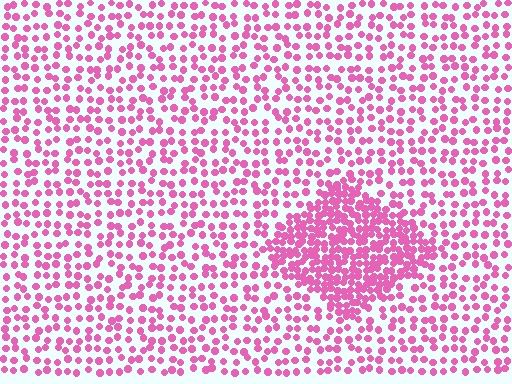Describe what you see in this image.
The image contains small pink elements arranged at two different densities. A diamond-shaped region is visible where the elements are more densely packed than the surrounding area.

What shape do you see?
I see a diamond.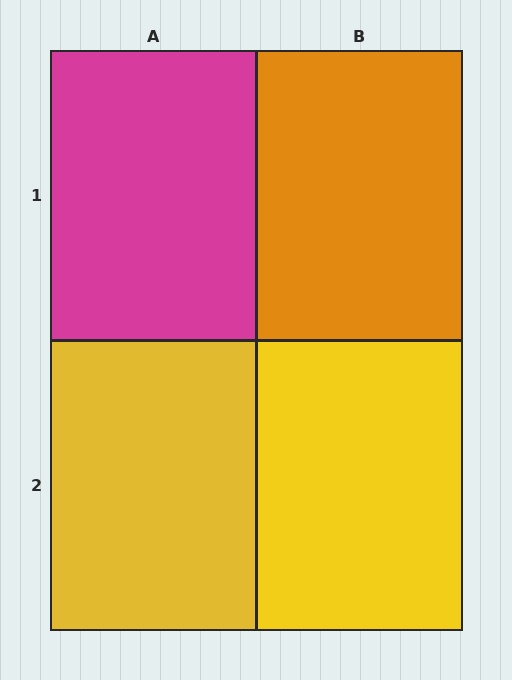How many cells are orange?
1 cell is orange.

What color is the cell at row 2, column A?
Yellow.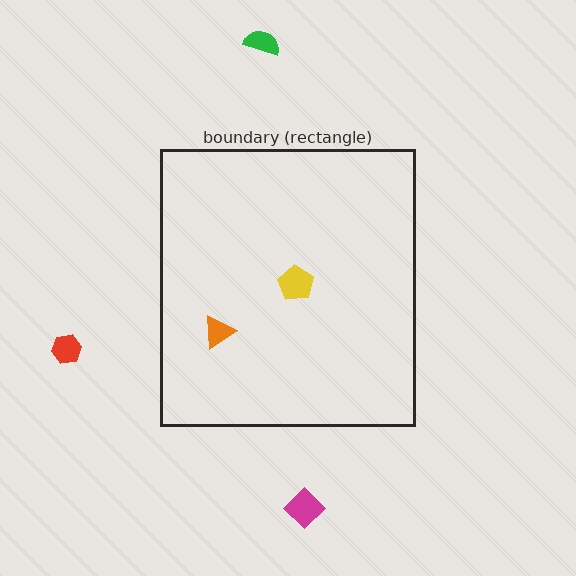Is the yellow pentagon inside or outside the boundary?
Inside.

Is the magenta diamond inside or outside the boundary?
Outside.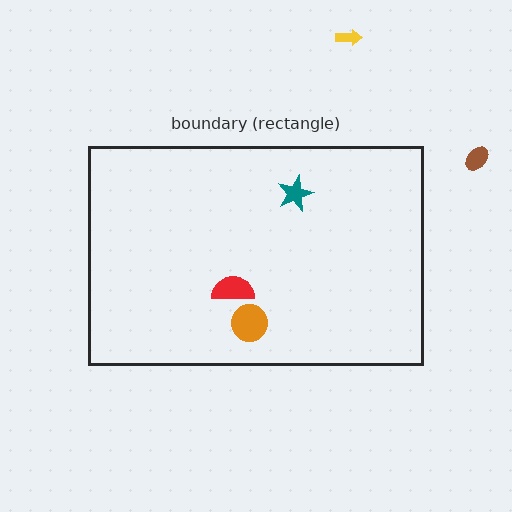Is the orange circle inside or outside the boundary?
Inside.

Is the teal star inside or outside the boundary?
Inside.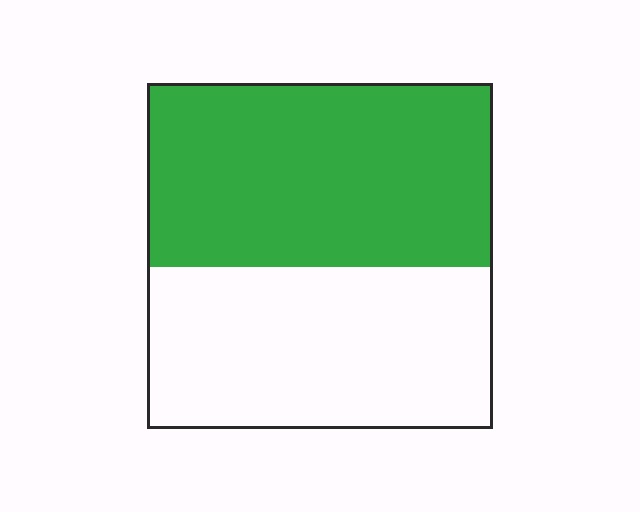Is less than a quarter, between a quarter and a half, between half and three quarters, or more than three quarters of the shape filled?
Between half and three quarters.